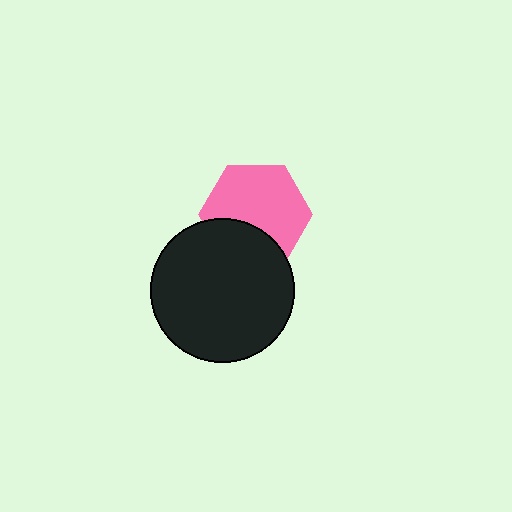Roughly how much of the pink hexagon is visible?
Most of it is visible (roughly 69%).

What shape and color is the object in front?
The object in front is a black circle.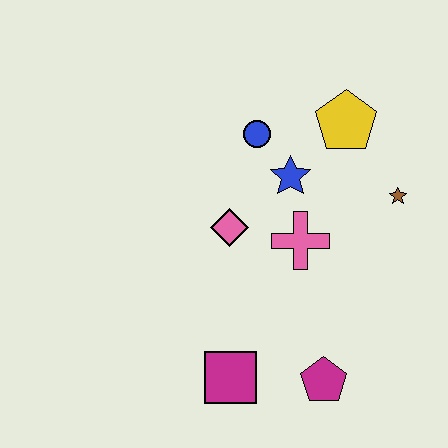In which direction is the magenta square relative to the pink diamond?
The magenta square is below the pink diamond.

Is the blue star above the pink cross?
Yes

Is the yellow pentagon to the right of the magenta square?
Yes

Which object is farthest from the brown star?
The magenta square is farthest from the brown star.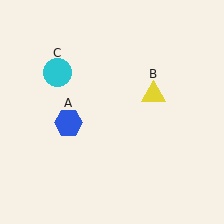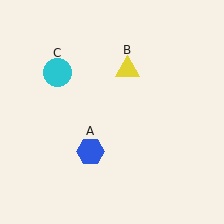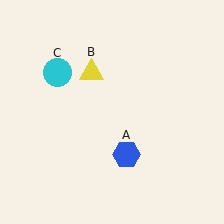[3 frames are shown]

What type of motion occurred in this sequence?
The blue hexagon (object A), yellow triangle (object B) rotated counterclockwise around the center of the scene.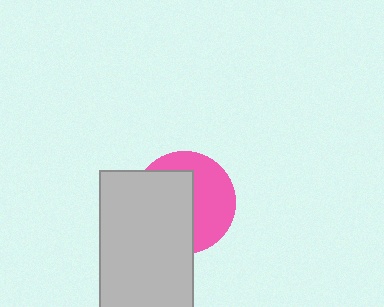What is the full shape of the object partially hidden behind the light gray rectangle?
The partially hidden object is a pink circle.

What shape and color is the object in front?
The object in front is a light gray rectangle.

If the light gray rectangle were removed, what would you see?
You would see the complete pink circle.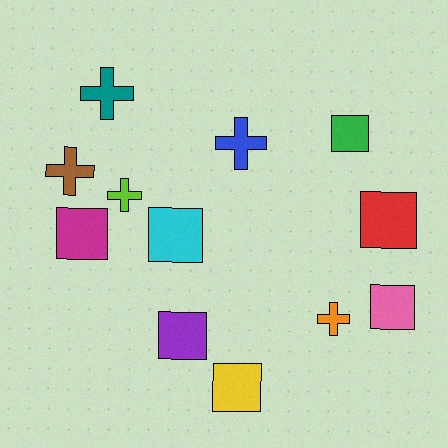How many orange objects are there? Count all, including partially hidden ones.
There is 1 orange object.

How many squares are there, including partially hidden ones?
There are 7 squares.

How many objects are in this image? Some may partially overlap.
There are 12 objects.